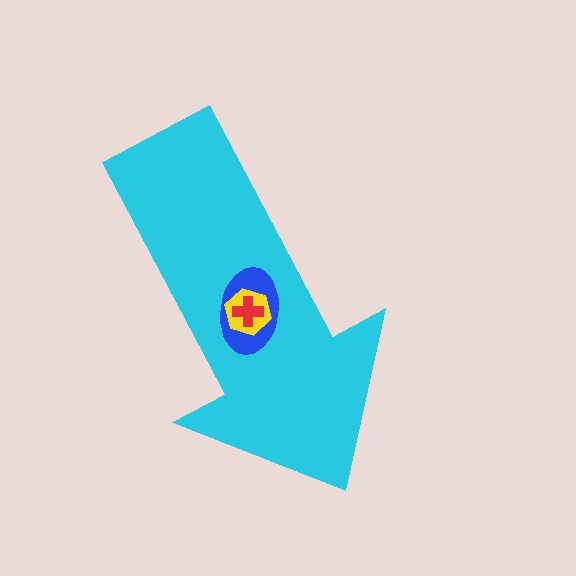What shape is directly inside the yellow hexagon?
The red cross.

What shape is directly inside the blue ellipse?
The yellow hexagon.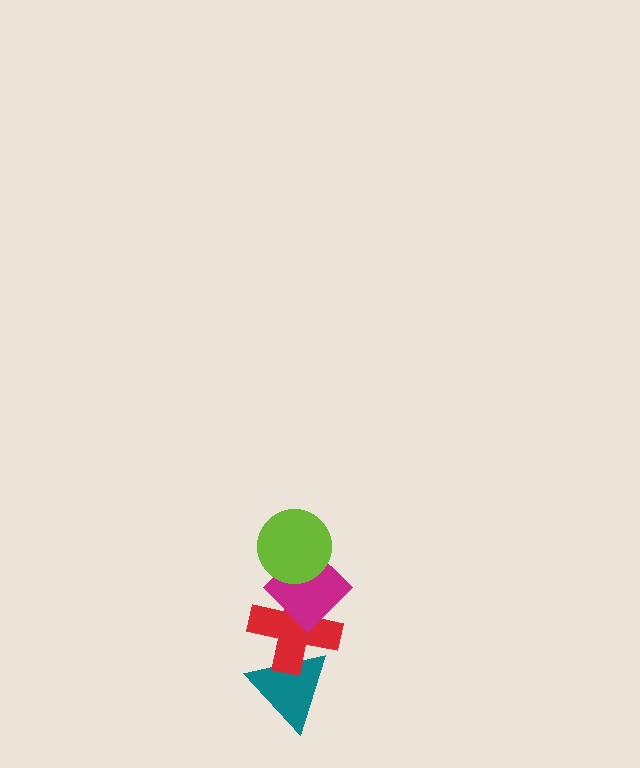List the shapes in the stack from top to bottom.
From top to bottom: the lime circle, the magenta diamond, the red cross, the teal triangle.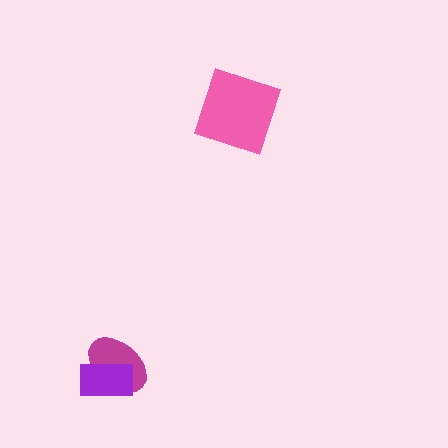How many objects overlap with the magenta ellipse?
1 object overlaps with the magenta ellipse.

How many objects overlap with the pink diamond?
0 objects overlap with the pink diamond.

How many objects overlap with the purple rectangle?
1 object overlaps with the purple rectangle.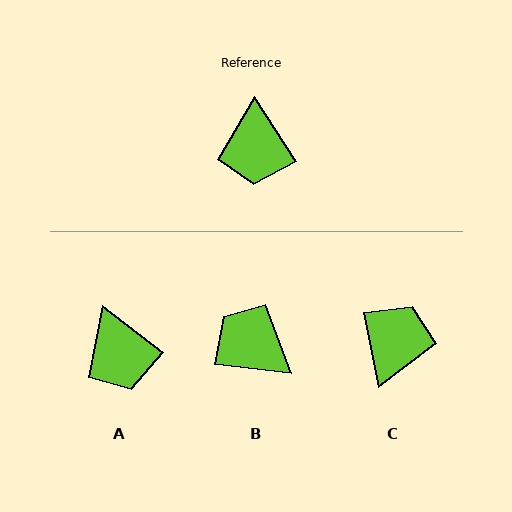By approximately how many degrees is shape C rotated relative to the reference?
Approximately 158 degrees counter-clockwise.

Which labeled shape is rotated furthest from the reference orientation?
C, about 158 degrees away.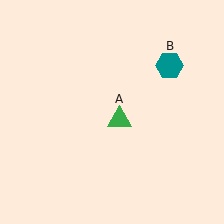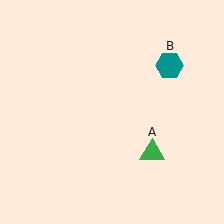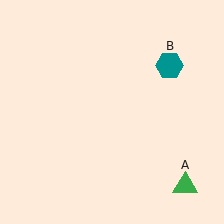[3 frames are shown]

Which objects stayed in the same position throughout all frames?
Teal hexagon (object B) remained stationary.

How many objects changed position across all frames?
1 object changed position: green triangle (object A).